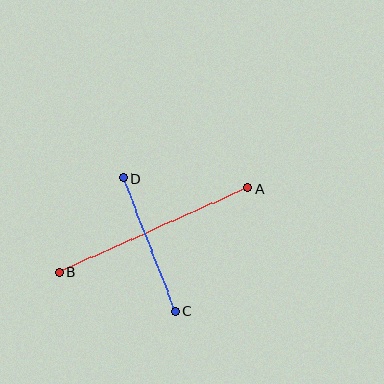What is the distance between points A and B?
The distance is approximately 206 pixels.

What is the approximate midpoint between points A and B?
The midpoint is at approximately (154, 230) pixels.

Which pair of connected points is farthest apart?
Points A and B are farthest apart.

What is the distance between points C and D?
The distance is approximately 143 pixels.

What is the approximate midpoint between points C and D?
The midpoint is at approximately (149, 244) pixels.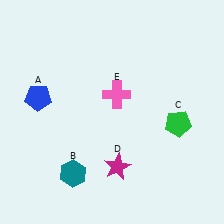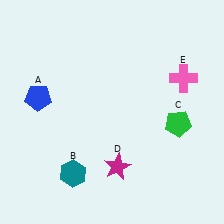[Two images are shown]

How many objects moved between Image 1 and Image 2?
1 object moved between the two images.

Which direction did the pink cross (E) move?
The pink cross (E) moved right.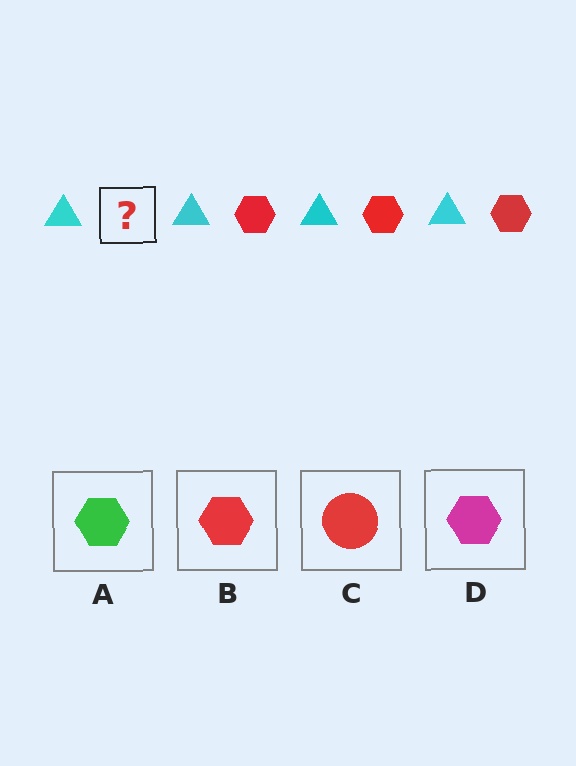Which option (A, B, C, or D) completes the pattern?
B.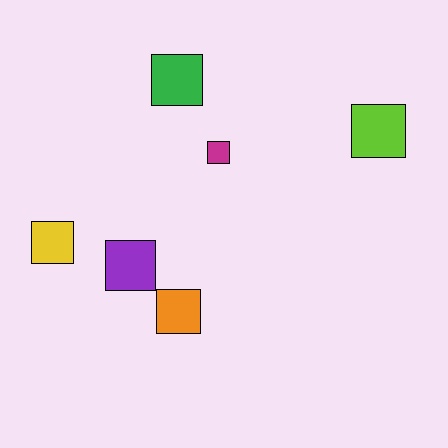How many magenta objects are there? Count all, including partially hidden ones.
There is 1 magenta object.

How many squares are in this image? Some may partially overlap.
There are 6 squares.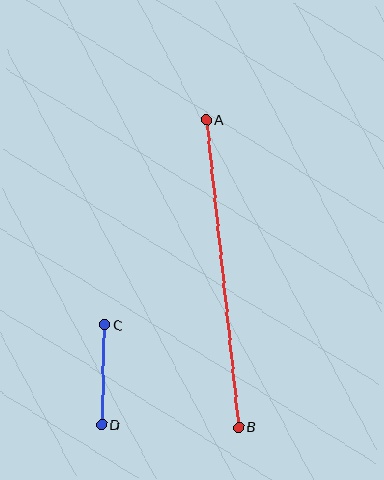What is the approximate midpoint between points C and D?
The midpoint is at approximately (103, 375) pixels.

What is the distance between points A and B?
The distance is approximately 309 pixels.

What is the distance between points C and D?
The distance is approximately 100 pixels.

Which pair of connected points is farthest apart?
Points A and B are farthest apart.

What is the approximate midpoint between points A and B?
The midpoint is at approximately (223, 273) pixels.